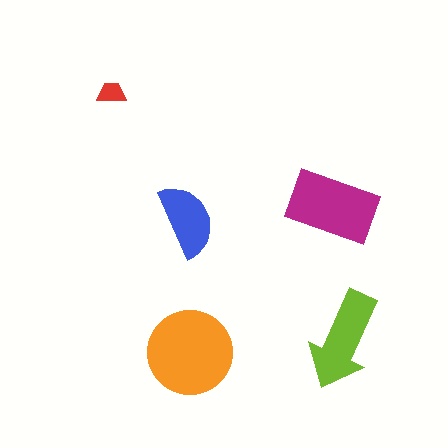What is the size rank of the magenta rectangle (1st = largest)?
2nd.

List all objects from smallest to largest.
The red trapezoid, the blue semicircle, the lime arrow, the magenta rectangle, the orange circle.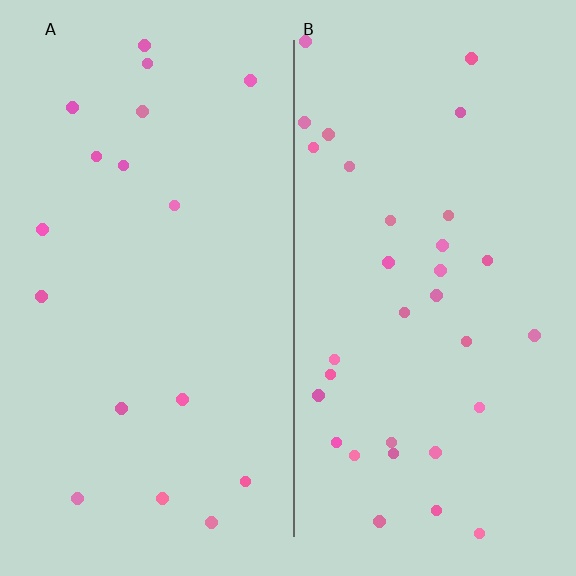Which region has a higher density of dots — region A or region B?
B (the right).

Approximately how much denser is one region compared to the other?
Approximately 1.9× — region B over region A.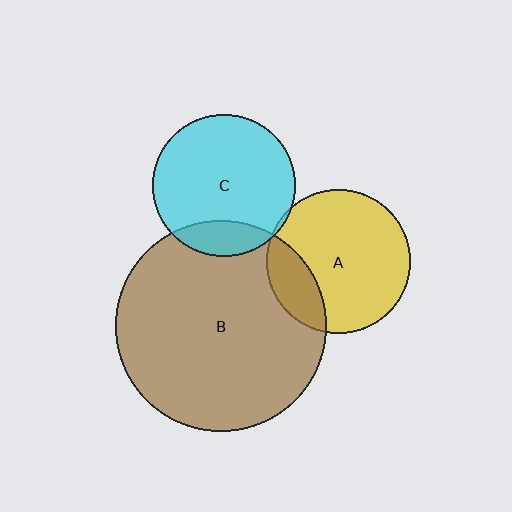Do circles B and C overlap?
Yes.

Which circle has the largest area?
Circle B (brown).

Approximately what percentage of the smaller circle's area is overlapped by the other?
Approximately 15%.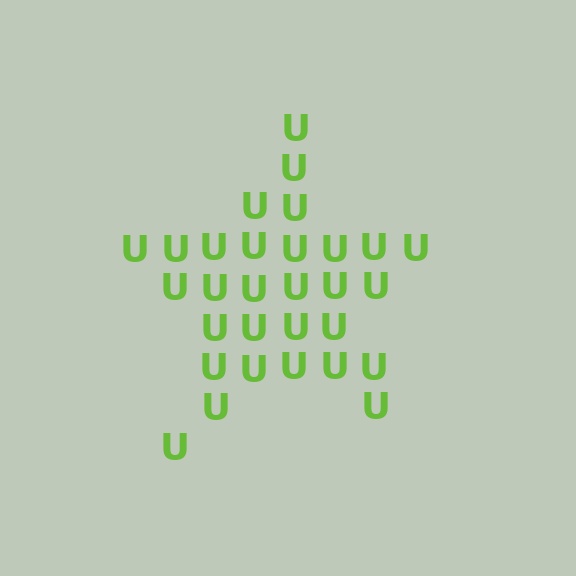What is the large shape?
The large shape is a star.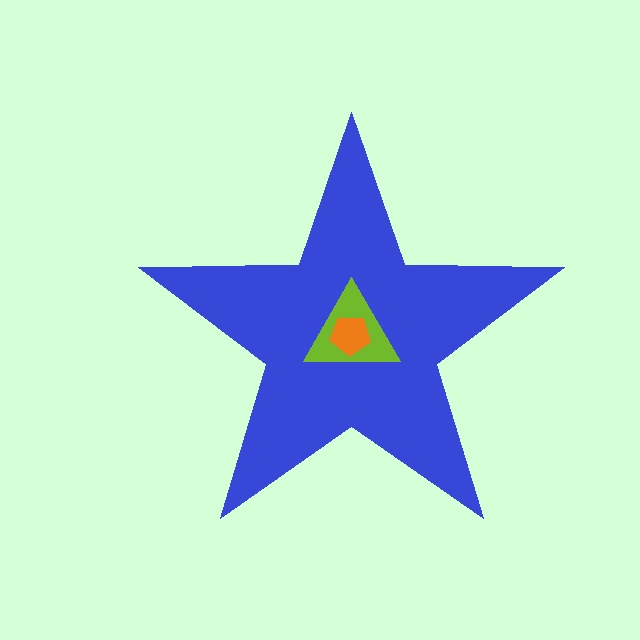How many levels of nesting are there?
3.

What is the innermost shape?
The orange pentagon.